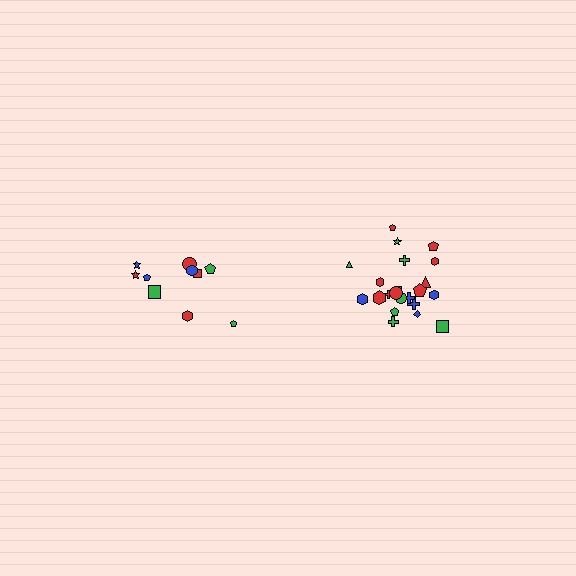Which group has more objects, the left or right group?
The right group.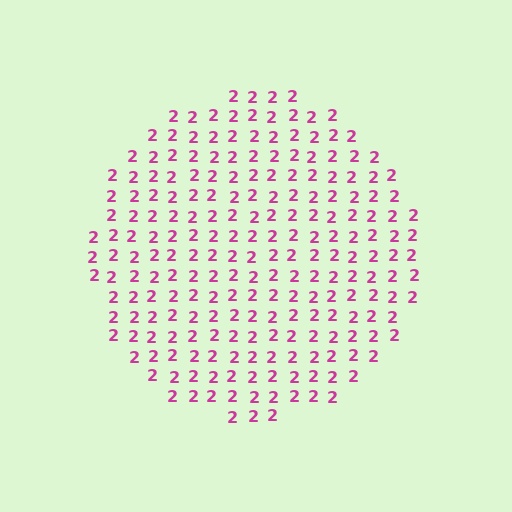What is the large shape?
The large shape is a circle.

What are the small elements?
The small elements are digit 2's.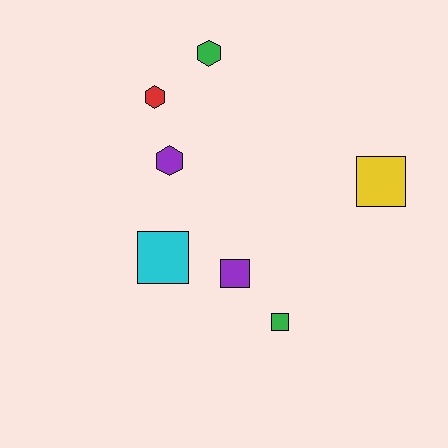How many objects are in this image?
There are 7 objects.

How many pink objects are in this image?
There are no pink objects.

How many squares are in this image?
There are 4 squares.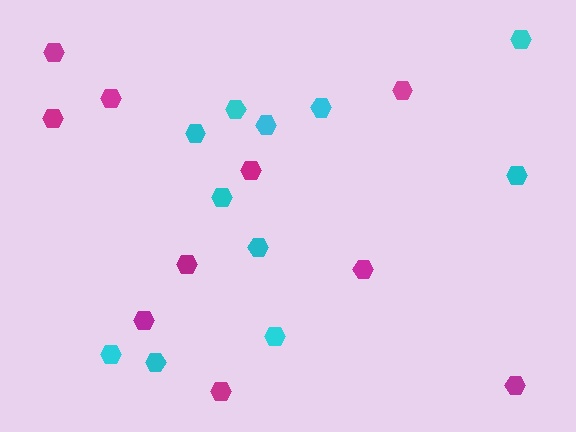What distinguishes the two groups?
There are 2 groups: one group of magenta hexagons (10) and one group of cyan hexagons (11).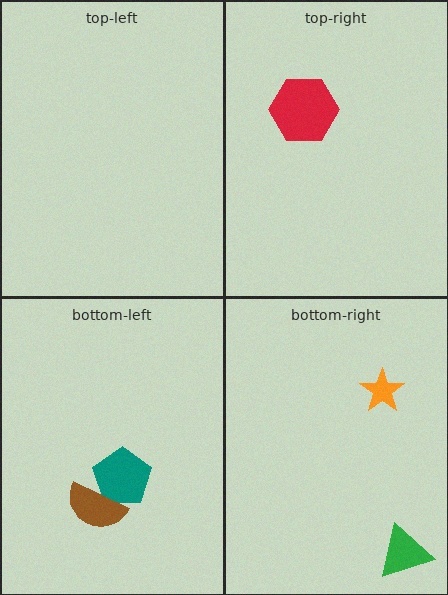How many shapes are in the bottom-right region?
2.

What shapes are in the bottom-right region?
The orange star, the green triangle.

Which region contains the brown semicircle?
The bottom-left region.